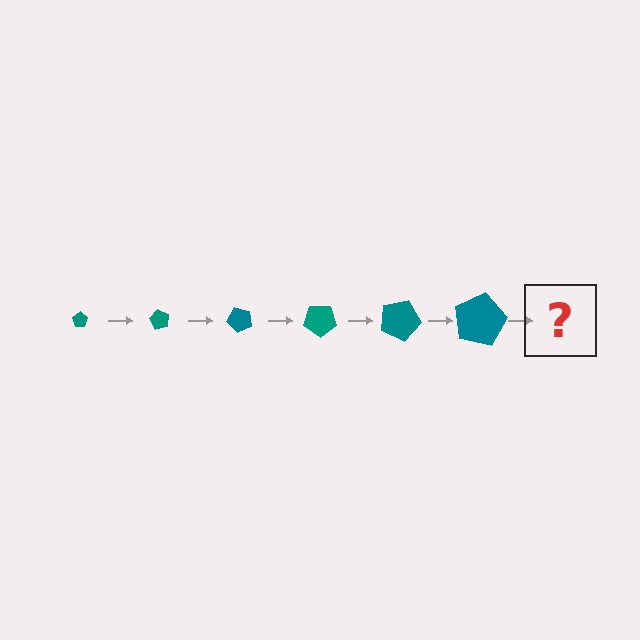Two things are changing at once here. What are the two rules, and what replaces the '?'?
The two rules are that the pentagon grows larger each step and it rotates 60 degrees each step. The '?' should be a pentagon, larger than the previous one and rotated 360 degrees from the start.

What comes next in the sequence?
The next element should be a pentagon, larger than the previous one and rotated 360 degrees from the start.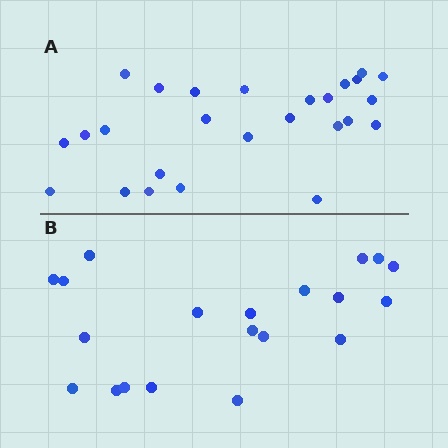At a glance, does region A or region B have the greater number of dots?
Region A (the top region) has more dots.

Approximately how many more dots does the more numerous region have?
Region A has about 6 more dots than region B.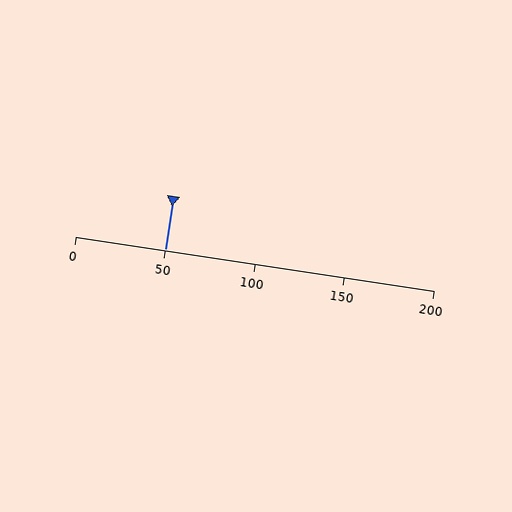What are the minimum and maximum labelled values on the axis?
The axis runs from 0 to 200.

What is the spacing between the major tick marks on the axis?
The major ticks are spaced 50 apart.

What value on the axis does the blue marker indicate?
The marker indicates approximately 50.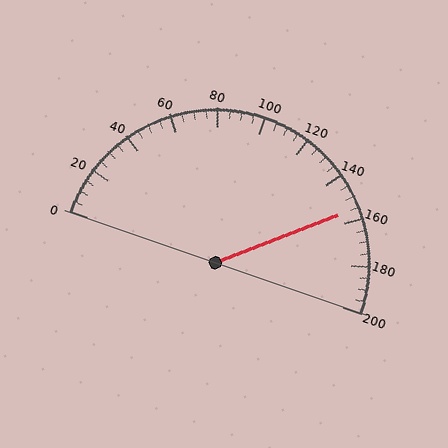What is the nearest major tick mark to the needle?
The nearest major tick mark is 160.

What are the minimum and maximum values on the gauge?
The gauge ranges from 0 to 200.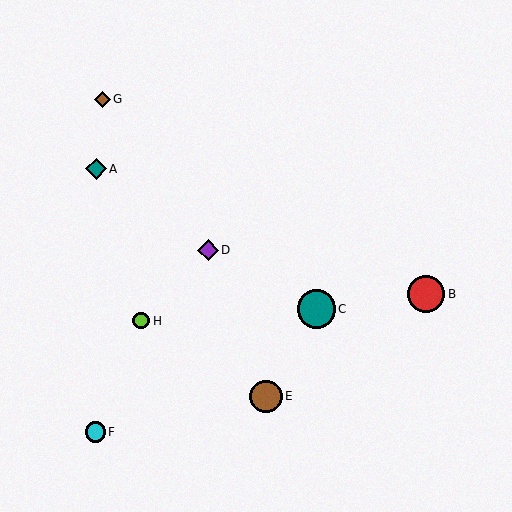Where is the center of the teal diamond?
The center of the teal diamond is at (96, 169).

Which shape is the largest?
The teal circle (labeled C) is the largest.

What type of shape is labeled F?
Shape F is a cyan circle.